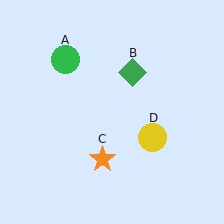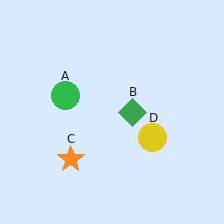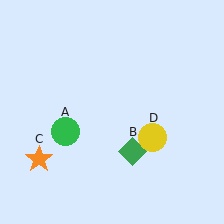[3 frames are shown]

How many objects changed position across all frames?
3 objects changed position: green circle (object A), green diamond (object B), orange star (object C).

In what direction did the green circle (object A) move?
The green circle (object A) moved down.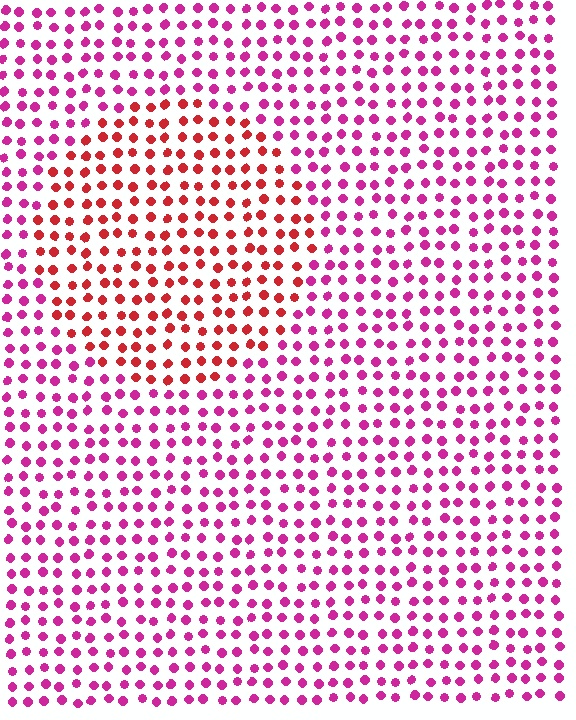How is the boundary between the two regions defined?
The boundary is defined purely by a slight shift in hue (about 39 degrees). Spacing, size, and orientation are identical on both sides.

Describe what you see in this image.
The image is filled with small magenta elements in a uniform arrangement. A circle-shaped region is visible where the elements are tinted to a slightly different hue, forming a subtle color boundary.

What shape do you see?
I see a circle.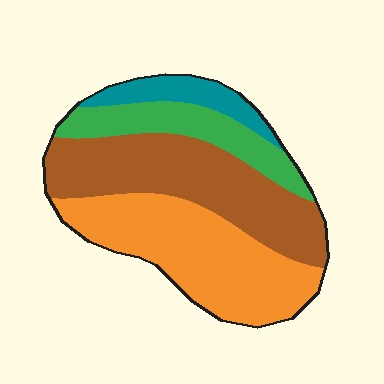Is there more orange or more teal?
Orange.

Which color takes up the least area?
Teal, at roughly 10%.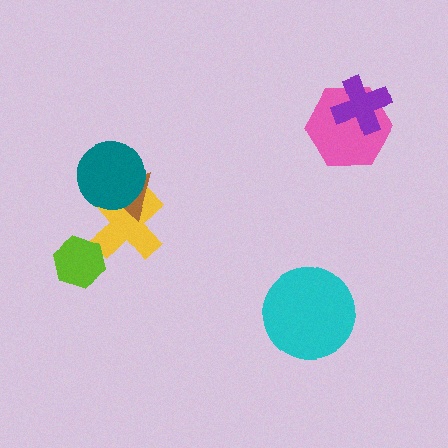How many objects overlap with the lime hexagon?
0 objects overlap with the lime hexagon.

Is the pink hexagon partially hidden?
Yes, it is partially covered by another shape.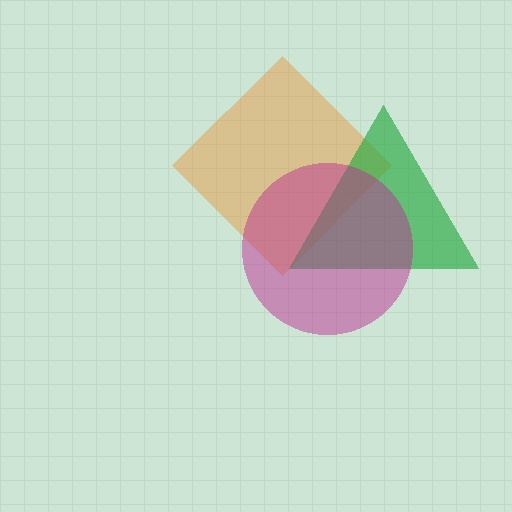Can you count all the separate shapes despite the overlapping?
Yes, there are 3 separate shapes.